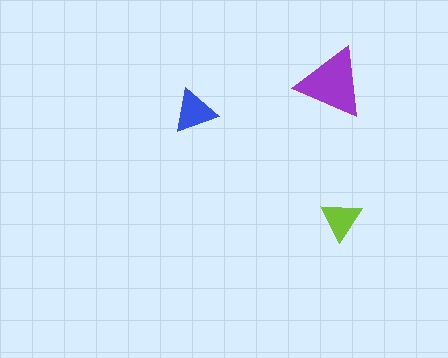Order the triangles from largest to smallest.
the purple one, the blue one, the lime one.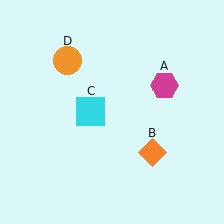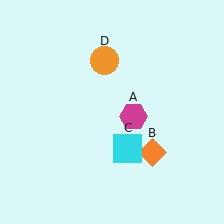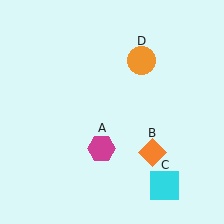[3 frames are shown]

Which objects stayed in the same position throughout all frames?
Orange diamond (object B) remained stationary.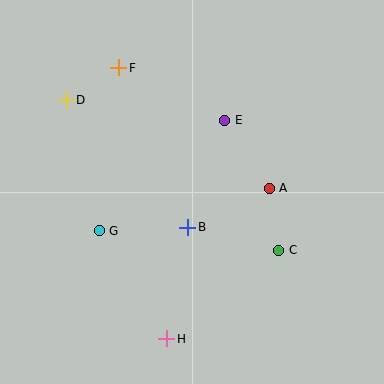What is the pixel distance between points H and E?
The distance between H and E is 226 pixels.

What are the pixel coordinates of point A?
Point A is at (269, 188).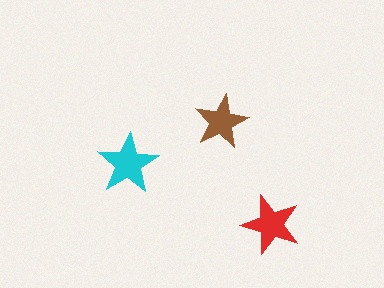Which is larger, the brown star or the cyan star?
The cyan one.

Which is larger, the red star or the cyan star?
The cyan one.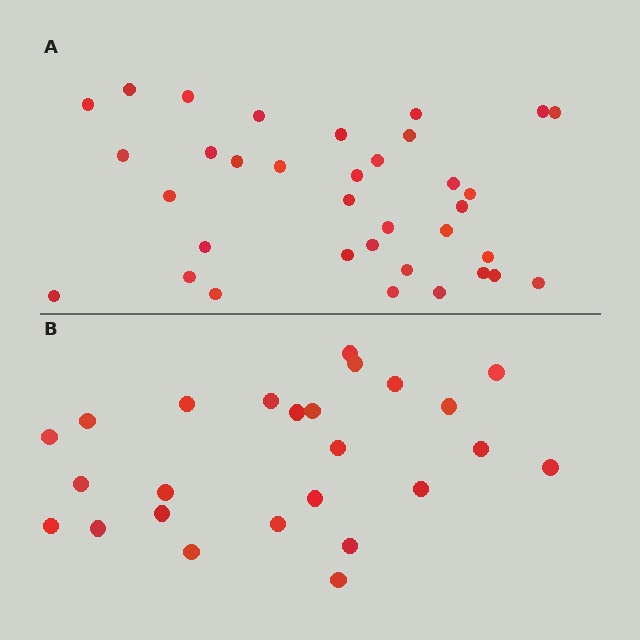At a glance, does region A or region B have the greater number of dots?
Region A (the top region) has more dots.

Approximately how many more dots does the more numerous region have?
Region A has roughly 10 or so more dots than region B.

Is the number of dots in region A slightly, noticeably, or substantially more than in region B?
Region A has noticeably more, but not dramatically so. The ratio is roughly 1.4 to 1.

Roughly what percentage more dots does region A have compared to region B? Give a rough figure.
About 40% more.